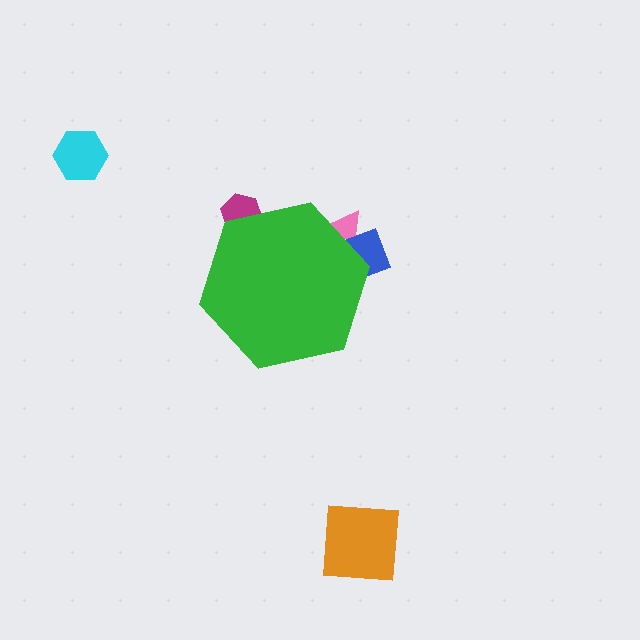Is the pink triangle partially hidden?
Yes, the pink triangle is partially hidden behind the green hexagon.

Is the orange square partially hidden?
No, the orange square is fully visible.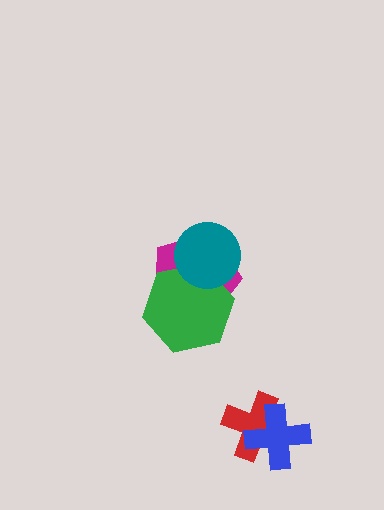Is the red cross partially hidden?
Yes, it is partially covered by another shape.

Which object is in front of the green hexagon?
The teal circle is in front of the green hexagon.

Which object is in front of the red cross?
The blue cross is in front of the red cross.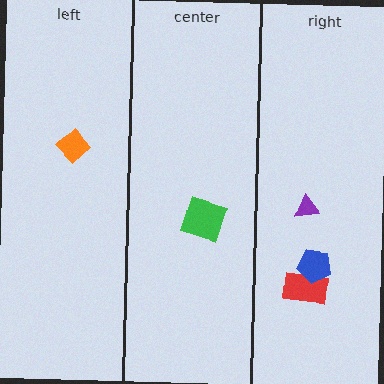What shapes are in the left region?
The orange diamond.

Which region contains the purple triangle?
The right region.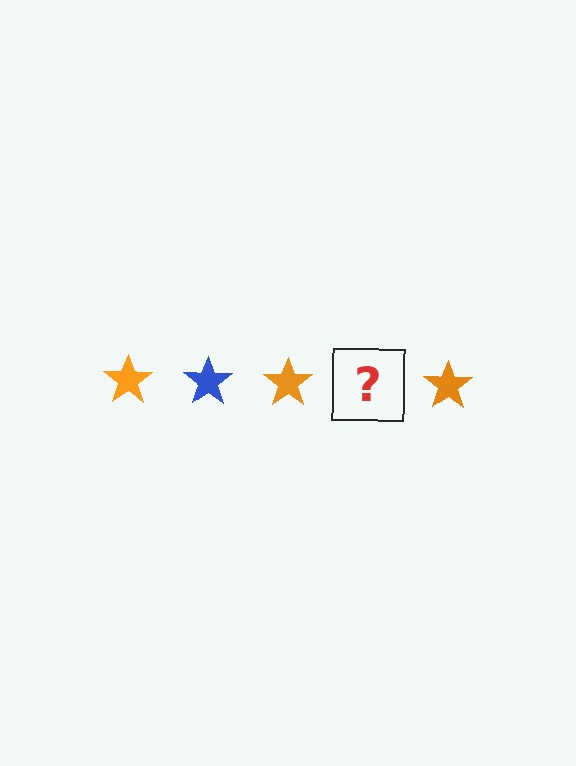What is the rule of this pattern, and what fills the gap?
The rule is that the pattern cycles through orange, blue stars. The gap should be filled with a blue star.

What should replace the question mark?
The question mark should be replaced with a blue star.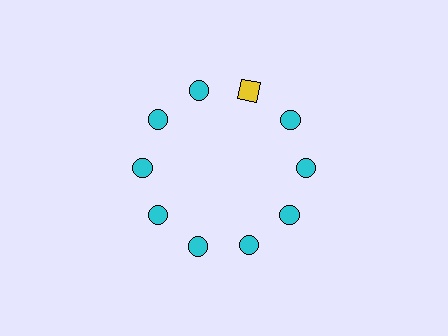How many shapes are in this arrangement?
There are 10 shapes arranged in a ring pattern.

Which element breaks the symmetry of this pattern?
The yellow square at roughly the 1 o'clock position breaks the symmetry. All other shapes are cyan circles.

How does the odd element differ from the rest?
It differs in both color (yellow instead of cyan) and shape (square instead of circle).